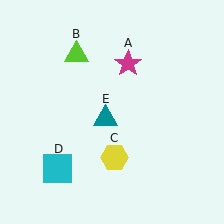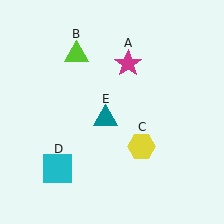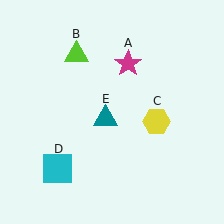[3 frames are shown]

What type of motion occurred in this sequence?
The yellow hexagon (object C) rotated counterclockwise around the center of the scene.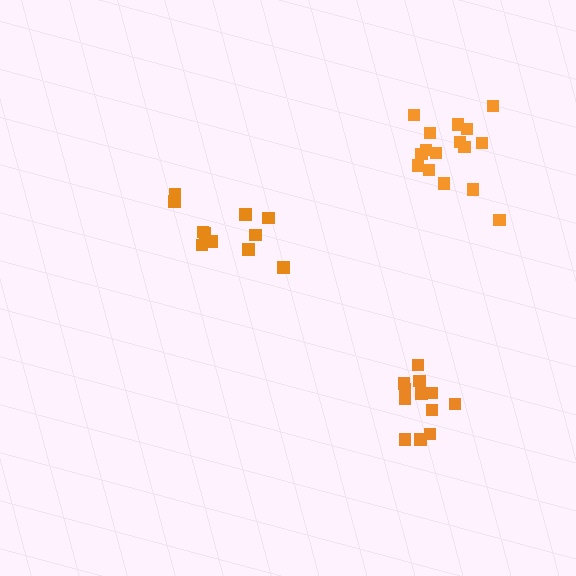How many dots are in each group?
Group 1: 12 dots, Group 2: 11 dots, Group 3: 16 dots (39 total).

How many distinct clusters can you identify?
There are 3 distinct clusters.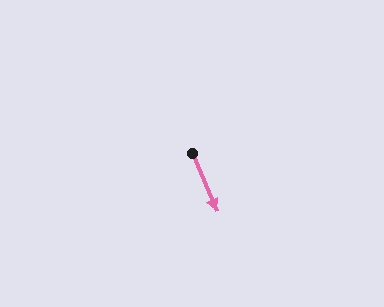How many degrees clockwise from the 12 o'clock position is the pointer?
Approximately 157 degrees.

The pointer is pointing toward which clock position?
Roughly 5 o'clock.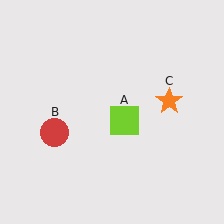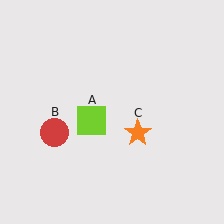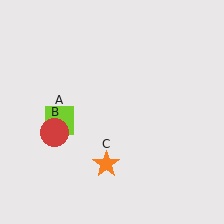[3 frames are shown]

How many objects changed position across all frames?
2 objects changed position: lime square (object A), orange star (object C).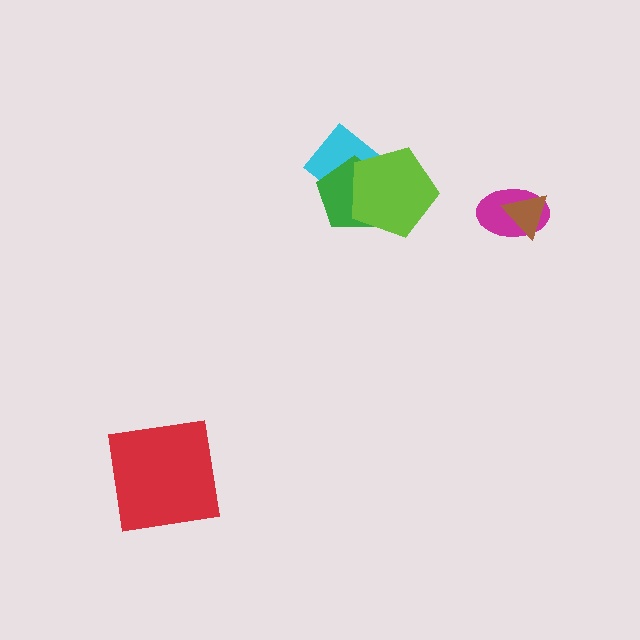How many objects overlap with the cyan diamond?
2 objects overlap with the cyan diamond.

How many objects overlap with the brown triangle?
1 object overlaps with the brown triangle.